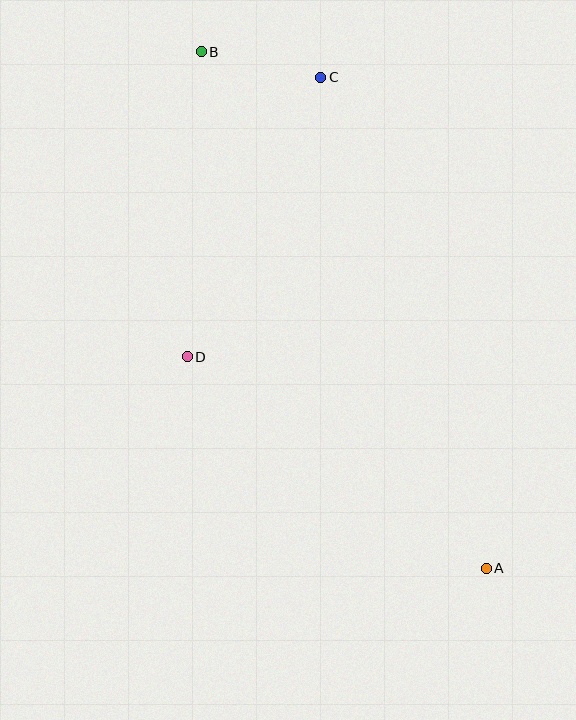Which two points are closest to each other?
Points B and C are closest to each other.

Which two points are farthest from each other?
Points A and B are farthest from each other.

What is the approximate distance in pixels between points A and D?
The distance between A and D is approximately 366 pixels.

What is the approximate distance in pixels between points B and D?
The distance between B and D is approximately 305 pixels.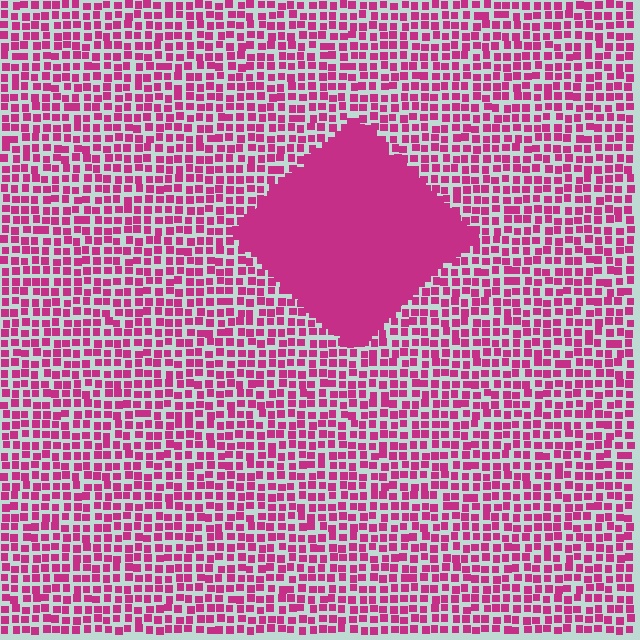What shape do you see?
I see a diamond.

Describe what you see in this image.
The image contains small magenta elements arranged at two different densities. A diamond-shaped region is visible where the elements are more densely packed than the surrounding area.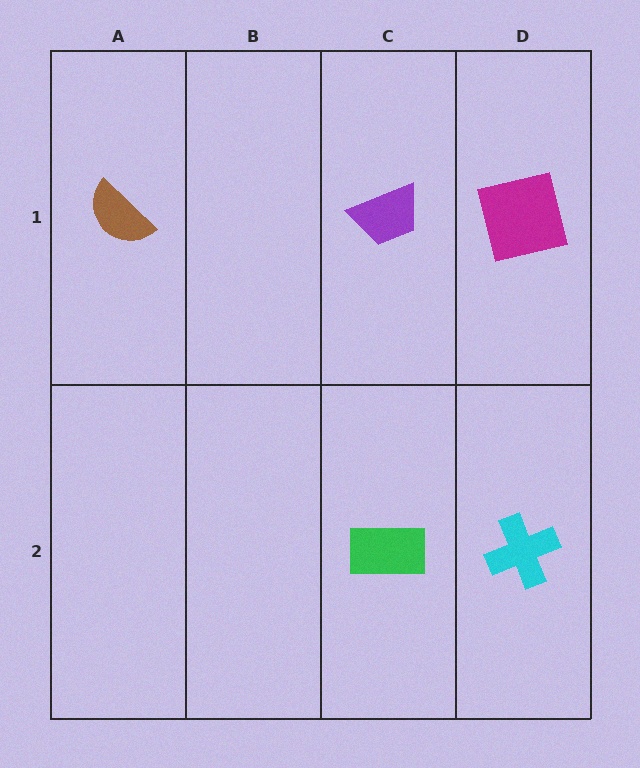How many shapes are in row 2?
2 shapes.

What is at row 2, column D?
A cyan cross.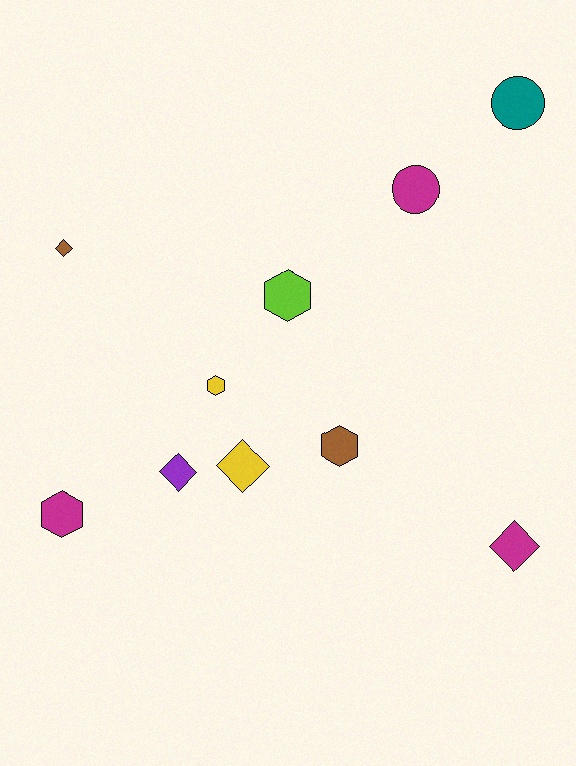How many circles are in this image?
There are 2 circles.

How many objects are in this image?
There are 10 objects.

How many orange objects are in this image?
There are no orange objects.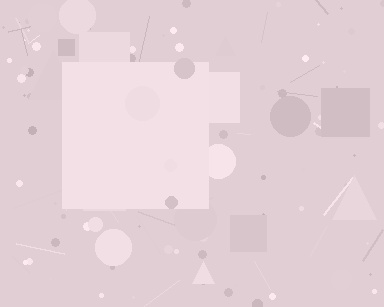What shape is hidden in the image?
A square is hidden in the image.